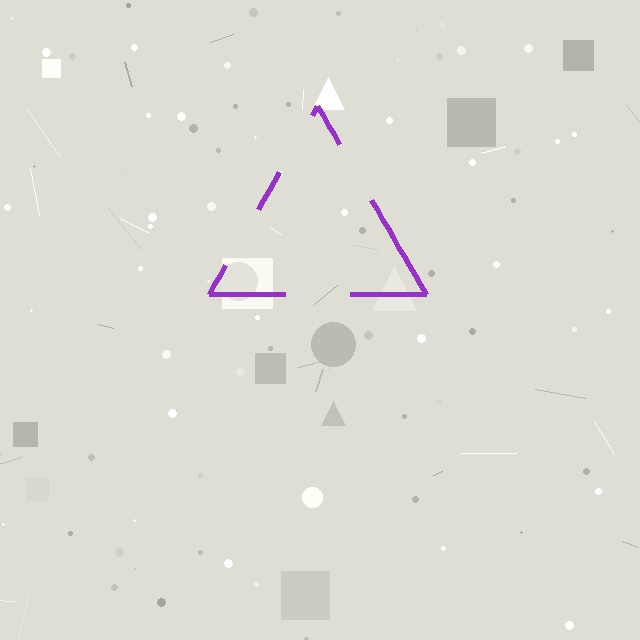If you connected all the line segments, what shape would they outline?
They would outline a triangle.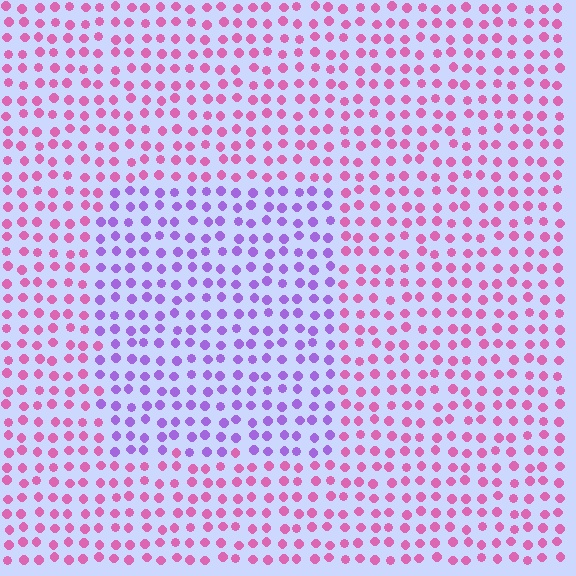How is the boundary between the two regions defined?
The boundary is defined purely by a slight shift in hue (about 50 degrees). Spacing, size, and orientation are identical on both sides.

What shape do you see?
I see a rectangle.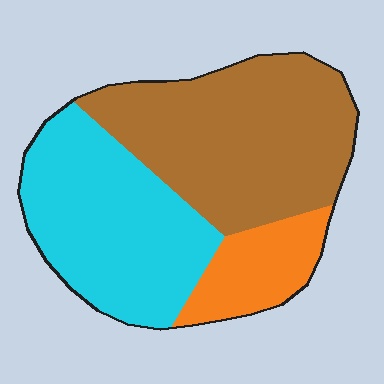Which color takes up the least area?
Orange, at roughly 15%.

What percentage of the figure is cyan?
Cyan takes up about two fifths (2/5) of the figure.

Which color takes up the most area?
Brown, at roughly 45%.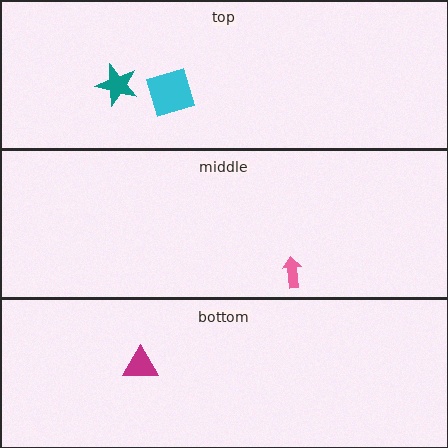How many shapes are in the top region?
2.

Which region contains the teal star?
The top region.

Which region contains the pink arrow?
The middle region.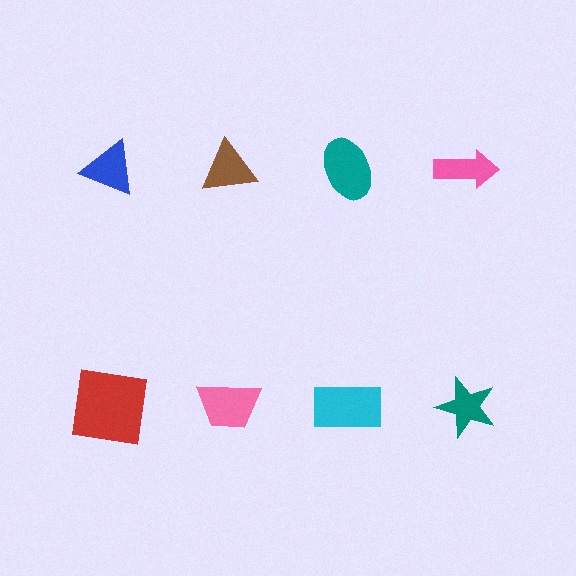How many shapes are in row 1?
4 shapes.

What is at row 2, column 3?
A cyan rectangle.